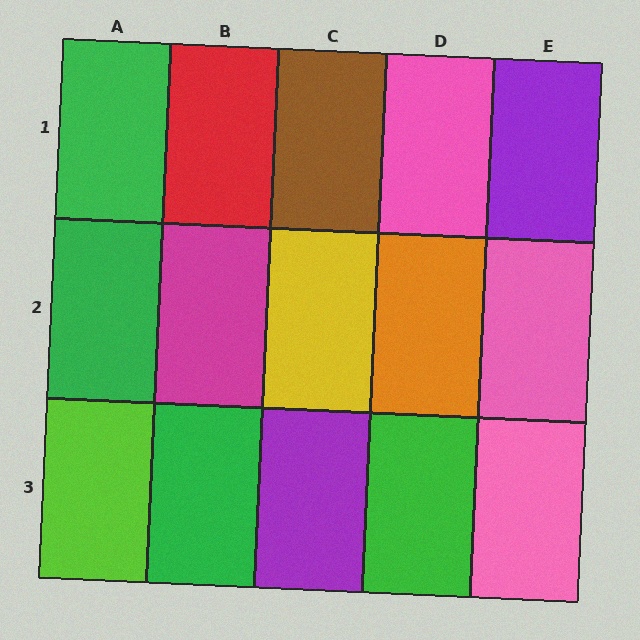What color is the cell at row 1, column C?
Brown.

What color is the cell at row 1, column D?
Pink.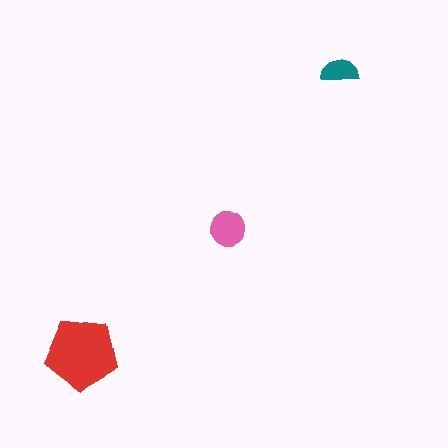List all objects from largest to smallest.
The red pentagon, the pink circle, the teal semicircle.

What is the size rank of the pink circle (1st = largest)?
2nd.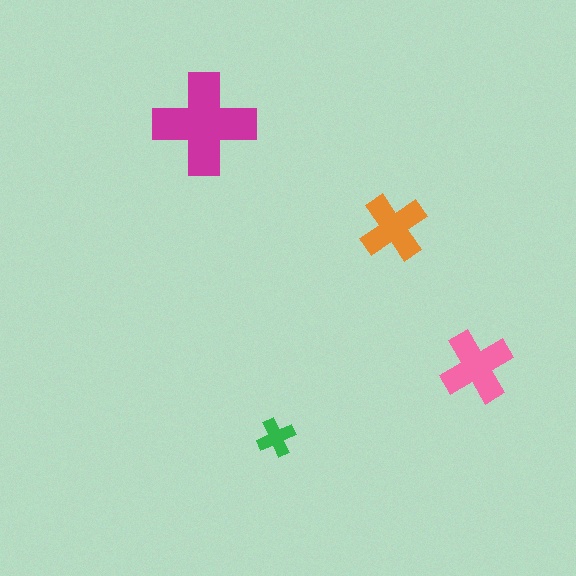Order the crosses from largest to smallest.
the magenta one, the pink one, the orange one, the green one.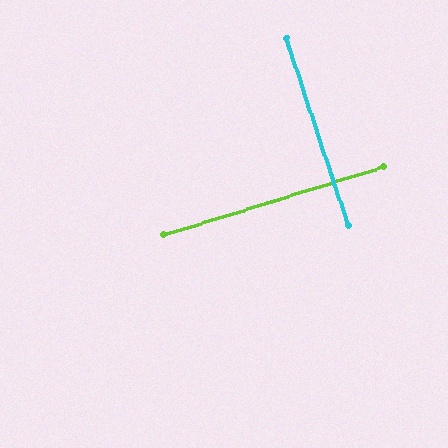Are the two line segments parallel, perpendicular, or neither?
Perpendicular — they meet at approximately 89°.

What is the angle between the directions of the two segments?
Approximately 89 degrees.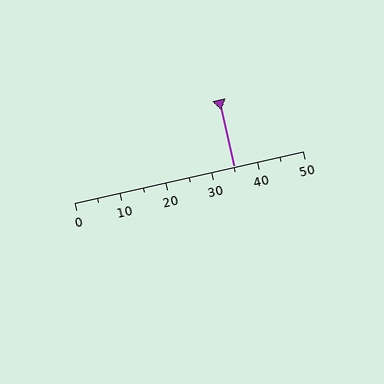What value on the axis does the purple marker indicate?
The marker indicates approximately 35.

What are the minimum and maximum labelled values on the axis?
The axis runs from 0 to 50.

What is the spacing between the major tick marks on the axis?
The major ticks are spaced 10 apart.